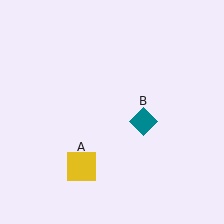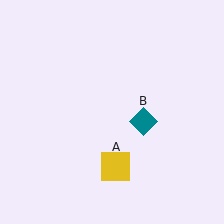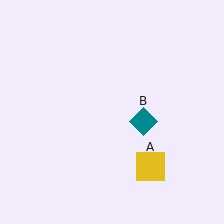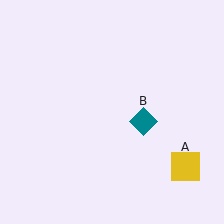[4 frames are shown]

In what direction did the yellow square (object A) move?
The yellow square (object A) moved right.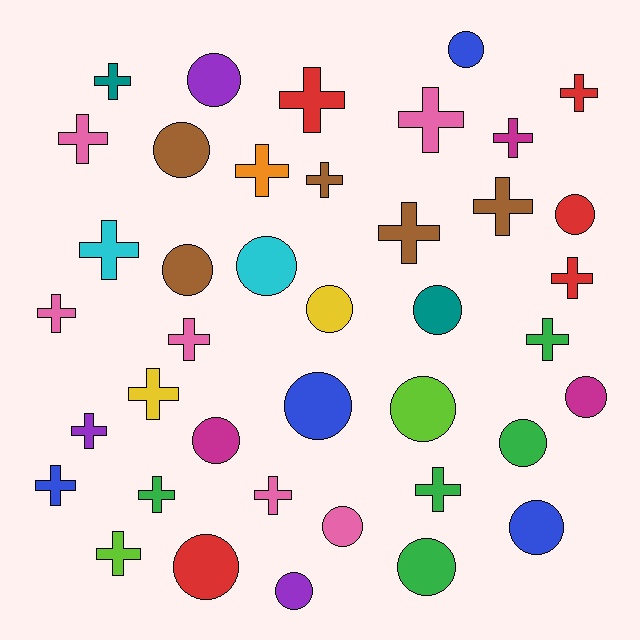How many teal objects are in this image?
There are 2 teal objects.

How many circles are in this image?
There are 18 circles.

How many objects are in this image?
There are 40 objects.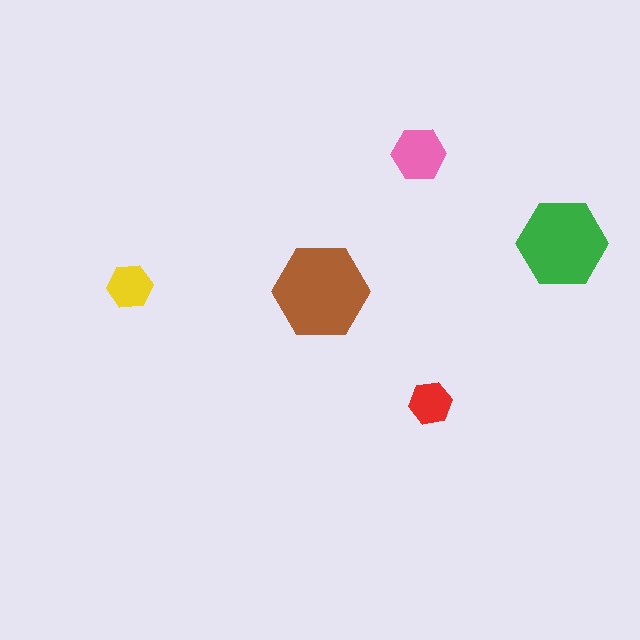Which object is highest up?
The pink hexagon is topmost.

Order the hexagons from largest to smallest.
the brown one, the green one, the pink one, the yellow one, the red one.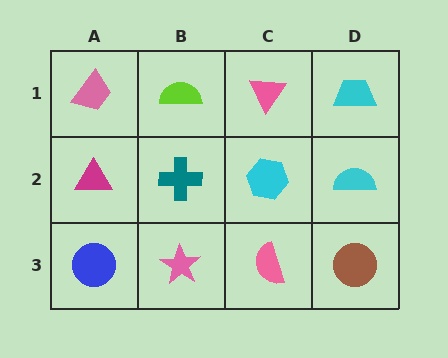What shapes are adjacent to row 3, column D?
A cyan semicircle (row 2, column D), a pink semicircle (row 3, column C).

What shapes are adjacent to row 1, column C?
A cyan hexagon (row 2, column C), a lime semicircle (row 1, column B), a cyan trapezoid (row 1, column D).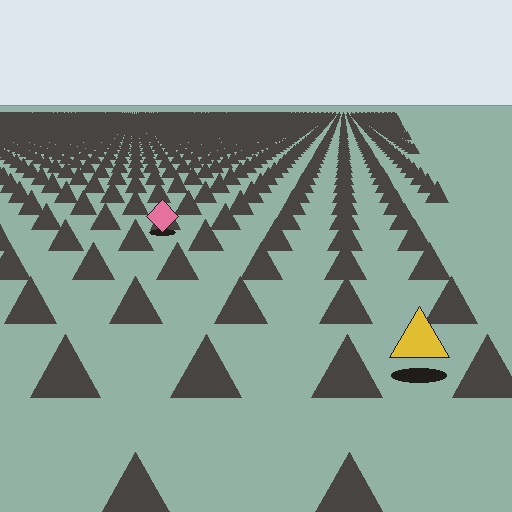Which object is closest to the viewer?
The yellow triangle is closest. The texture marks near it are larger and more spread out.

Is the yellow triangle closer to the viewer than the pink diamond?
Yes. The yellow triangle is closer — you can tell from the texture gradient: the ground texture is coarser near it.